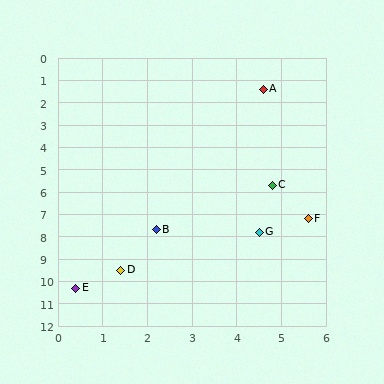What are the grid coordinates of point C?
Point C is at approximately (4.8, 5.7).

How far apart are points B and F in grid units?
Points B and F are about 3.4 grid units apart.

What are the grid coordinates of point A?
Point A is at approximately (4.6, 1.4).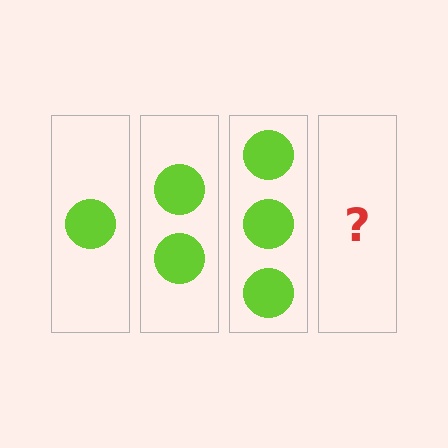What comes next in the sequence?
The next element should be 4 circles.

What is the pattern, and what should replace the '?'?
The pattern is that each step adds one more circle. The '?' should be 4 circles.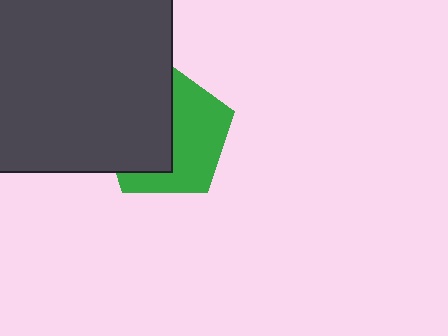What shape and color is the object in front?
The object in front is a dark gray square.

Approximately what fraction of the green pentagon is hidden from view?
Roughly 50% of the green pentagon is hidden behind the dark gray square.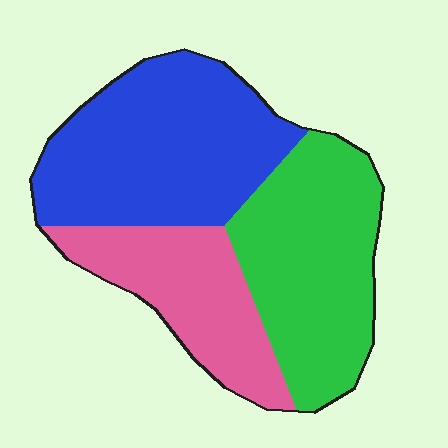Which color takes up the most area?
Blue, at roughly 40%.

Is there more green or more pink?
Green.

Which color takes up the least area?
Pink, at roughly 25%.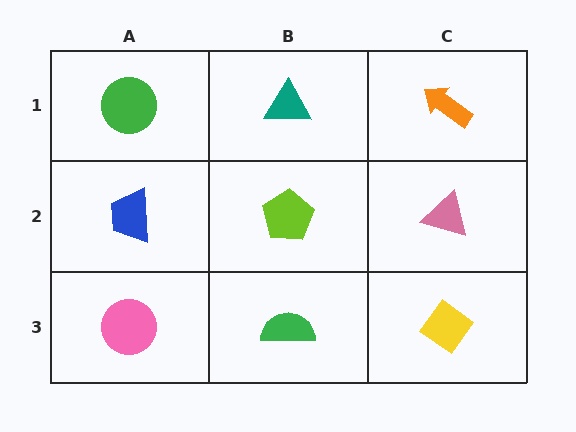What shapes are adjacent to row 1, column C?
A pink triangle (row 2, column C), a teal triangle (row 1, column B).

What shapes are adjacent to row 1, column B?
A lime pentagon (row 2, column B), a green circle (row 1, column A), an orange arrow (row 1, column C).